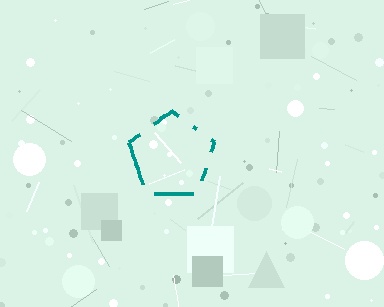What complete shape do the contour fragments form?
The contour fragments form a pentagon.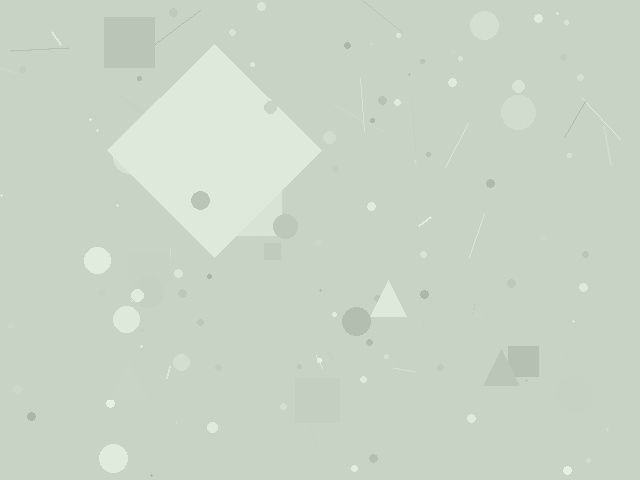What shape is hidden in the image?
A diamond is hidden in the image.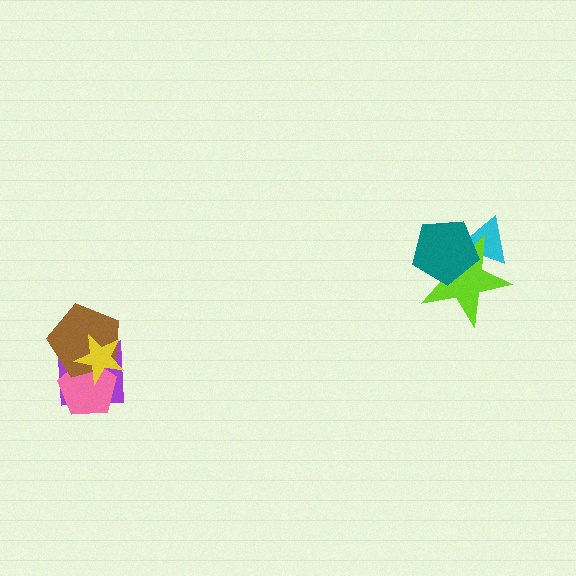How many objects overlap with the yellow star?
3 objects overlap with the yellow star.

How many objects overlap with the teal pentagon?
2 objects overlap with the teal pentagon.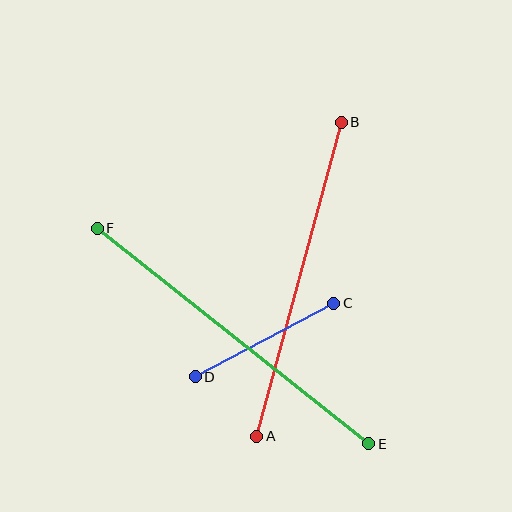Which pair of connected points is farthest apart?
Points E and F are farthest apart.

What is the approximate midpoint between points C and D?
The midpoint is at approximately (264, 340) pixels.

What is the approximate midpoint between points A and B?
The midpoint is at approximately (299, 279) pixels.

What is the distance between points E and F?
The distance is approximately 347 pixels.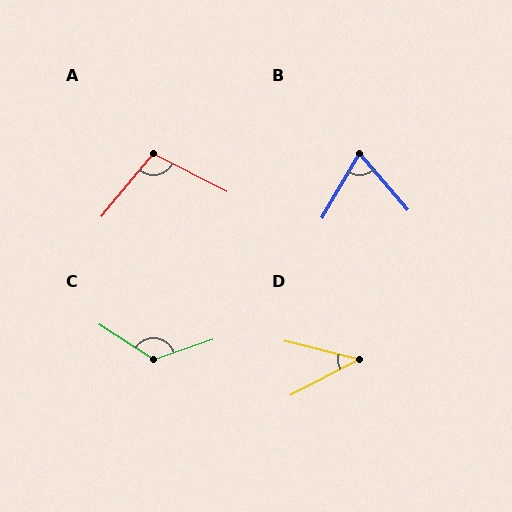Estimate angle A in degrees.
Approximately 102 degrees.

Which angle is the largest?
C, at approximately 128 degrees.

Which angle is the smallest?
D, at approximately 41 degrees.